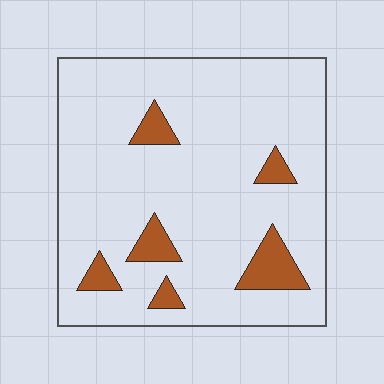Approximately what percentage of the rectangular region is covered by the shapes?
Approximately 10%.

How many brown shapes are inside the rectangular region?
6.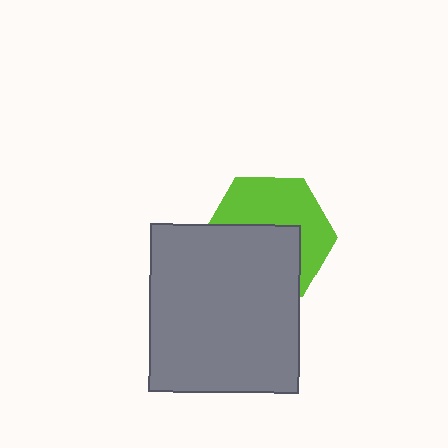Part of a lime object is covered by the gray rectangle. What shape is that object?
It is a hexagon.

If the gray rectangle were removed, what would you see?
You would see the complete lime hexagon.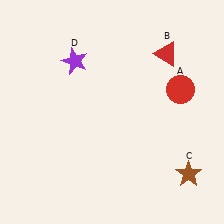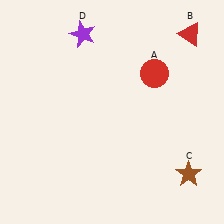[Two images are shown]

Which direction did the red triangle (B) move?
The red triangle (B) moved right.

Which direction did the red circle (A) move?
The red circle (A) moved left.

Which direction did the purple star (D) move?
The purple star (D) moved up.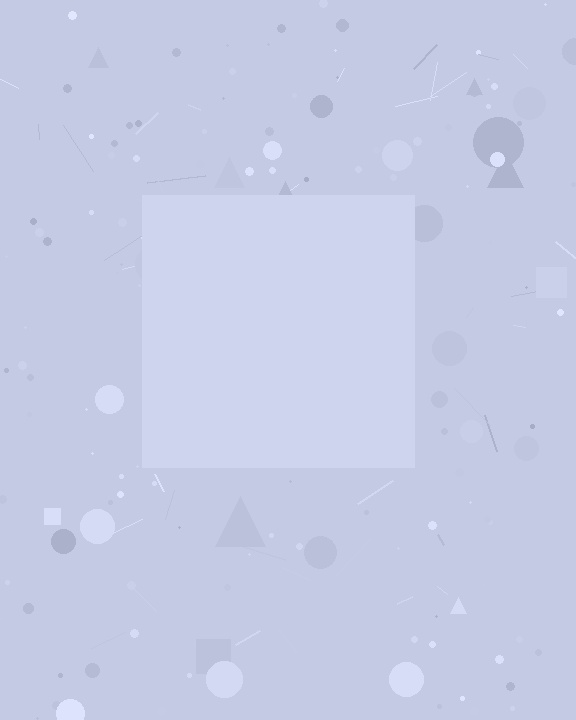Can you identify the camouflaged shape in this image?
The camouflaged shape is a square.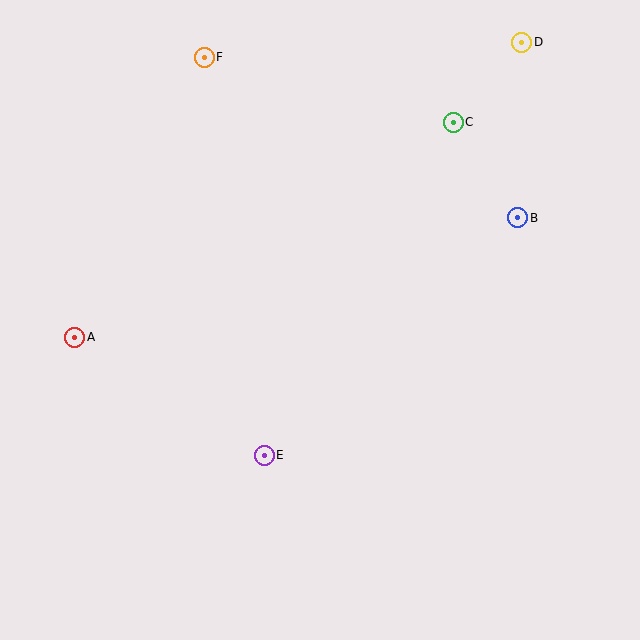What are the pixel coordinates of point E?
Point E is at (264, 455).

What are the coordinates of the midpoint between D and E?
The midpoint between D and E is at (393, 249).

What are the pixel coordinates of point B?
Point B is at (518, 218).